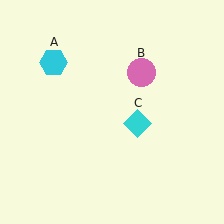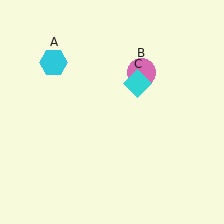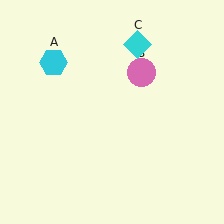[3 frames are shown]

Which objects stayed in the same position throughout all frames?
Cyan hexagon (object A) and pink circle (object B) remained stationary.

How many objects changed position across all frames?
1 object changed position: cyan diamond (object C).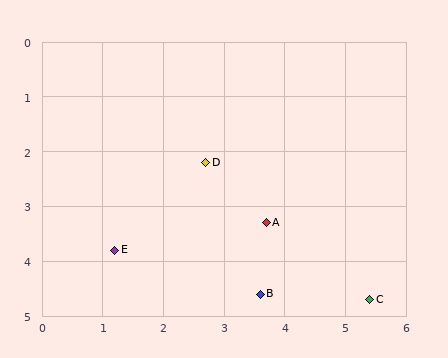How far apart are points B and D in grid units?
Points B and D are about 2.6 grid units apart.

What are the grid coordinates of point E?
Point E is at approximately (1.2, 3.8).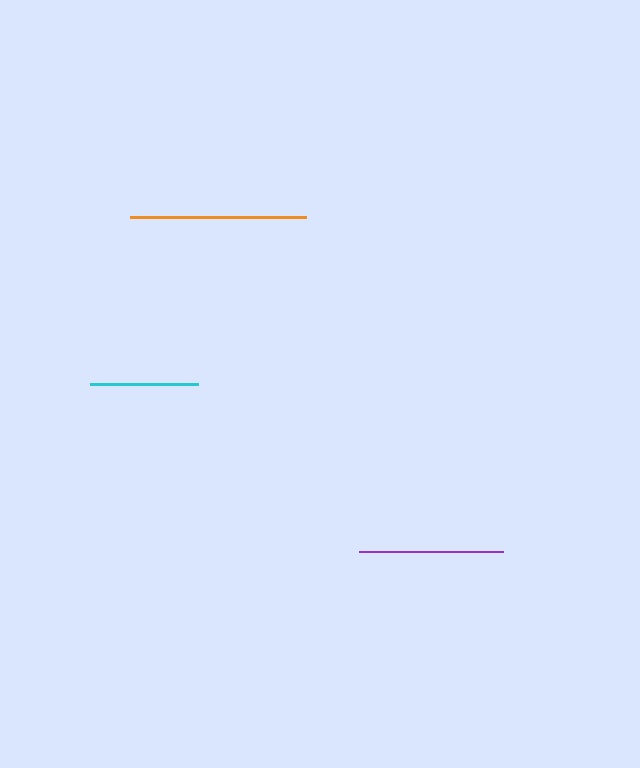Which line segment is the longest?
The orange line is the longest at approximately 176 pixels.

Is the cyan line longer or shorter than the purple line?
The purple line is longer than the cyan line.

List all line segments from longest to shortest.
From longest to shortest: orange, purple, cyan.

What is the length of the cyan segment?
The cyan segment is approximately 108 pixels long.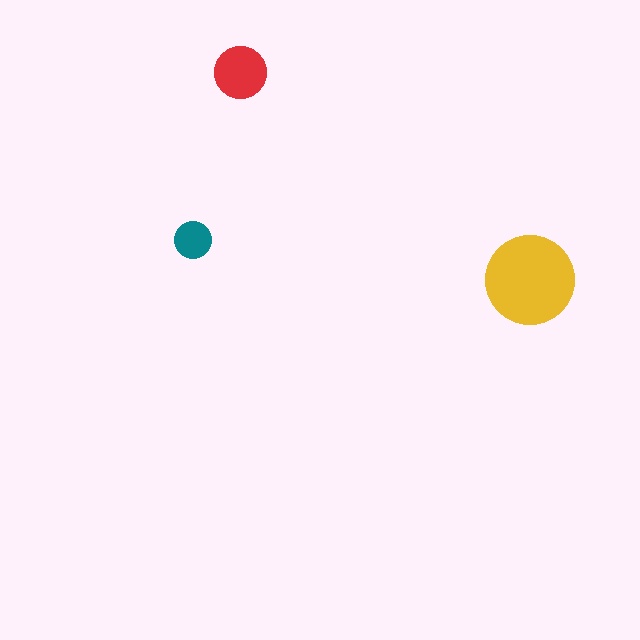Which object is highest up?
The red circle is topmost.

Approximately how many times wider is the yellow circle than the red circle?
About 1.5 times wider.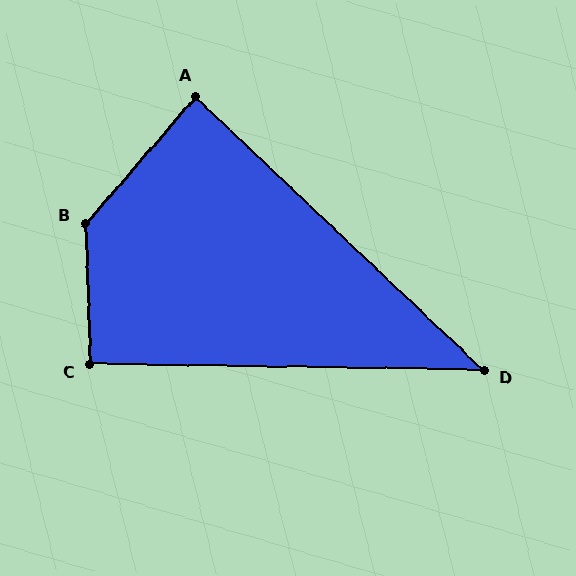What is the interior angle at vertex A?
Approximately 87 degrees (approximately right).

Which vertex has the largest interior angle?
B, at approximately 137 degrees.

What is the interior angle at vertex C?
Approximately 93 degrees (approximately right).